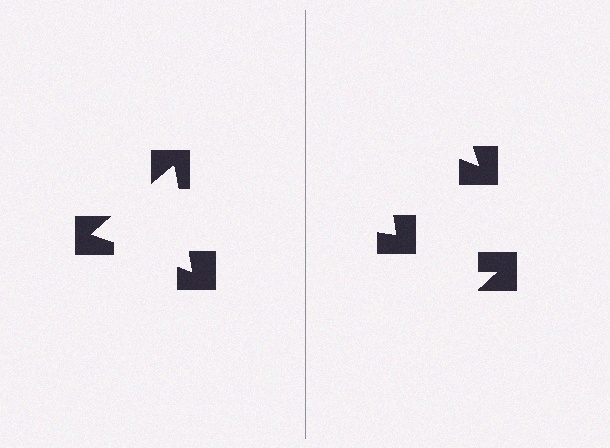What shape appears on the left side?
An illusory triangle.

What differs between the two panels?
The notched squares are positioned identically on both sides; only the wedge orientations differ. On the left they align to a triangle; on the right they are misaligned.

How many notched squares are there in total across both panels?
6 — 3 on each side.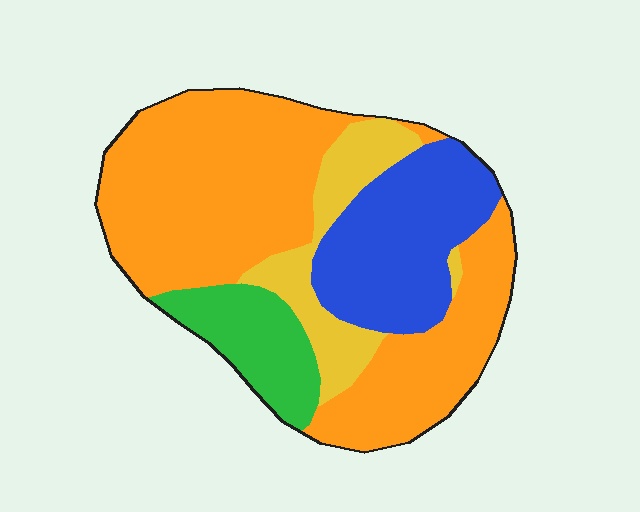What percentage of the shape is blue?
Blue takes up about one fifth (1/5) of the shape.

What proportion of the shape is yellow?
Yellow covers around 15% of the shape.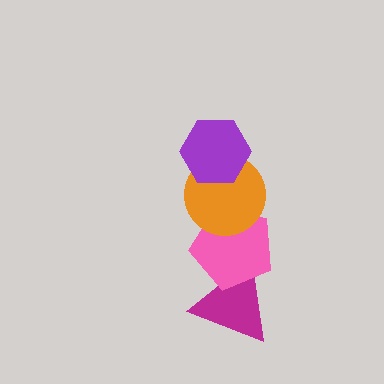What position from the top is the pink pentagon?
The pink pentagon is 3rd from the top.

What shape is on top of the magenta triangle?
The pink pentagon is on top of the magenta triangle.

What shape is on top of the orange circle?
The purple hexagon is on top of the orange circle.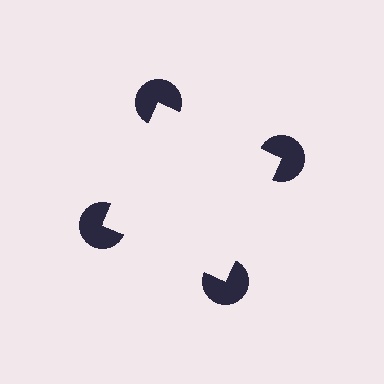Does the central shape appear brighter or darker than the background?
It typically appears slightly brighter than the background, even though no actual brightness change is drawn.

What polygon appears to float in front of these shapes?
An illusory square — its edges are inferred from the aligned wedge cuts in the pac-man discs, not physically drawn.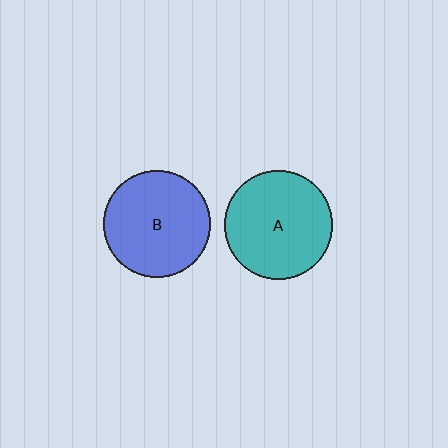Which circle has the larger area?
Circle A (teal).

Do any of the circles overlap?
No, none of the circles overlap.